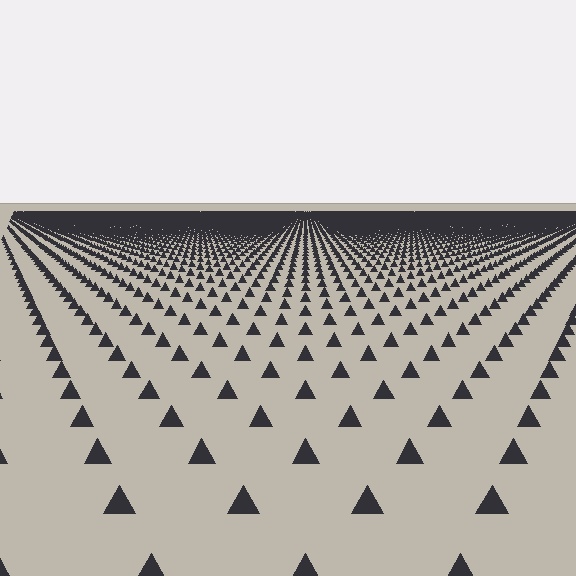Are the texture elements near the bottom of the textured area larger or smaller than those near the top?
Larger. Near the bottom, elements are closer to the viewer and appear at a bigger on-screen size.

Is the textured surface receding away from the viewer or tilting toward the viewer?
The surface is receding away from the viewer. Texture elements get smaller and denser toward the top.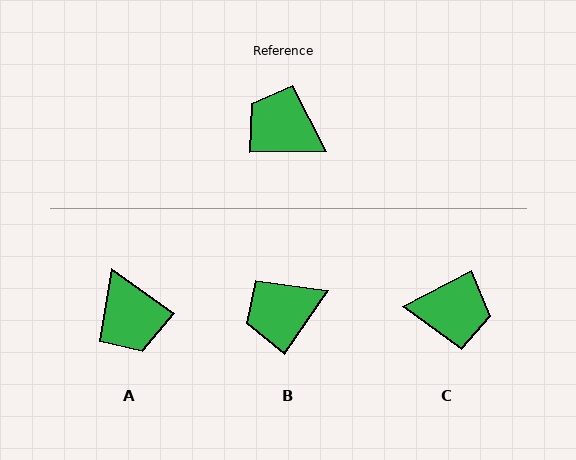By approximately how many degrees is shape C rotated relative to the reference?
Approximately 153 degrees clockwise.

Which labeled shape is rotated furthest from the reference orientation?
C, about 153 degrees away.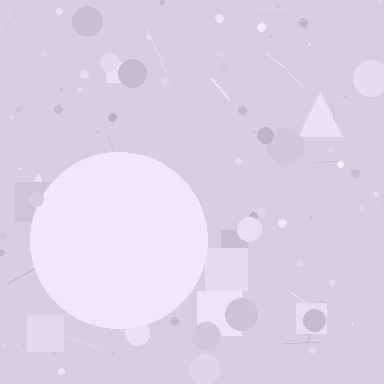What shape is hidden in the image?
A circle is hidden in the image.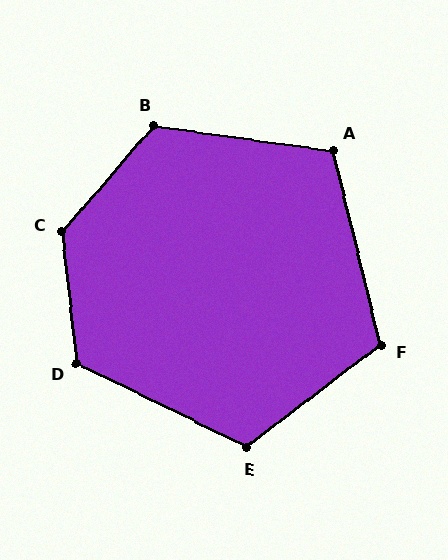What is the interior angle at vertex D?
Approximately 123 degrees (obtuse).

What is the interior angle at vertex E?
Approximately 116 degrees (obtuse).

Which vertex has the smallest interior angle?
A, at approximately 112 degrees.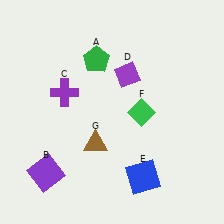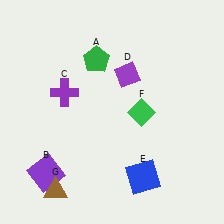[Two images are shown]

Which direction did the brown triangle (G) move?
The brown triangle (G) moved down.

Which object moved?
The brown triangle (G) moved down.